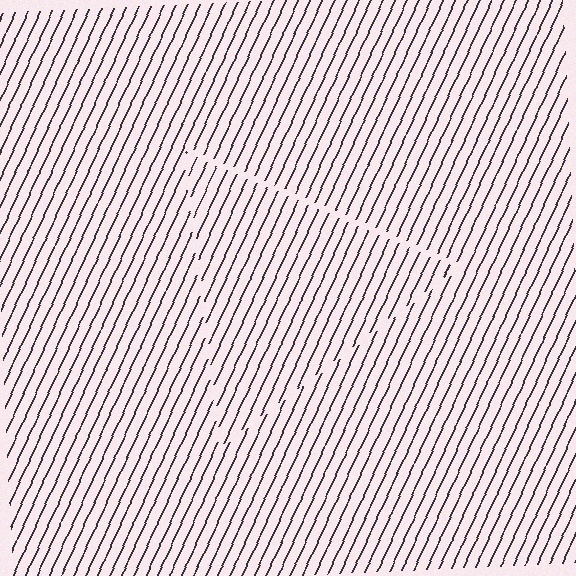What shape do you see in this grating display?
An illusory triangle. The interior of the shape contains the same grating, shifted by half a period — the contour is defined by the phase discontinuity where line-ends from the inner and outer gratings abut.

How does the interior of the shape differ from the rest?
The interior of the shape contains the same grating, shifted by half a period — the contour is defined by the phase discontinuity where line-ends from the inner and outer gratings abut.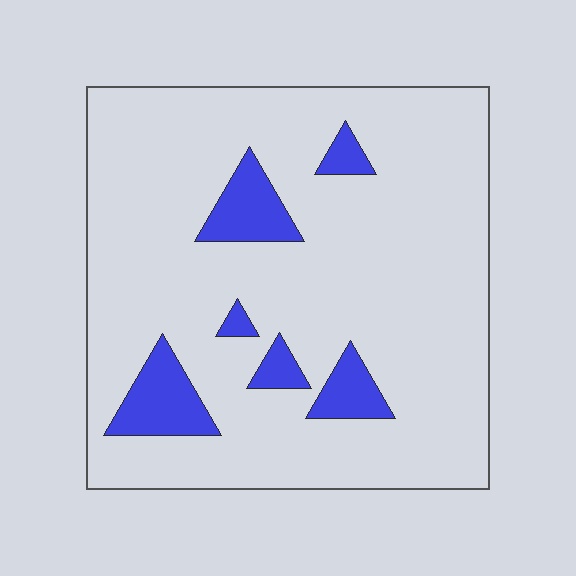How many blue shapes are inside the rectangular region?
6.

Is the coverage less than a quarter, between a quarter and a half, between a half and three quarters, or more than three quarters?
Less than a quarter.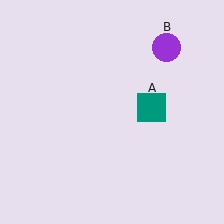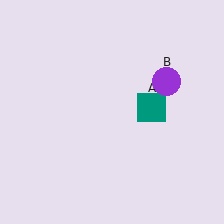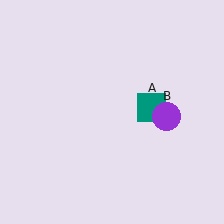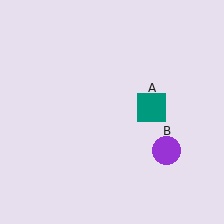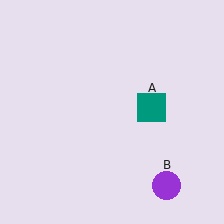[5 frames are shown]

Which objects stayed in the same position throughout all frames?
Teal square (object A) remained stationary.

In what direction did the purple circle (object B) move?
The purple circle (object B) moved down.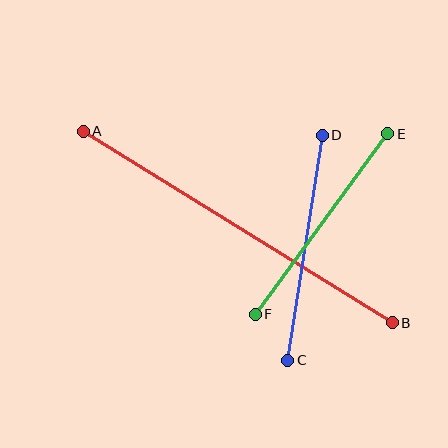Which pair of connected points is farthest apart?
Points A and B are farthest apart.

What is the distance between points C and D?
The distance is approximately 228 pixels.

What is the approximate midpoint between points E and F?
The midpoint is at approximately (322, 224) pixels.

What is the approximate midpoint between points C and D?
The midpoint is at approximately (305, 248) pixels.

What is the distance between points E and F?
The distance is approximately 224 pixels.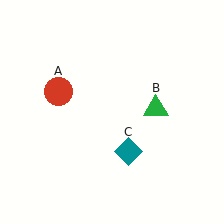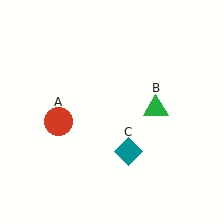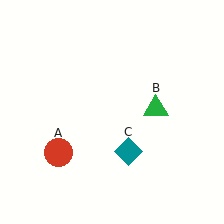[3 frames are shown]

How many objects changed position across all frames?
1 object changed position: red circle (object A).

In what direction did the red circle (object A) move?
The red circle (object A) moved down.